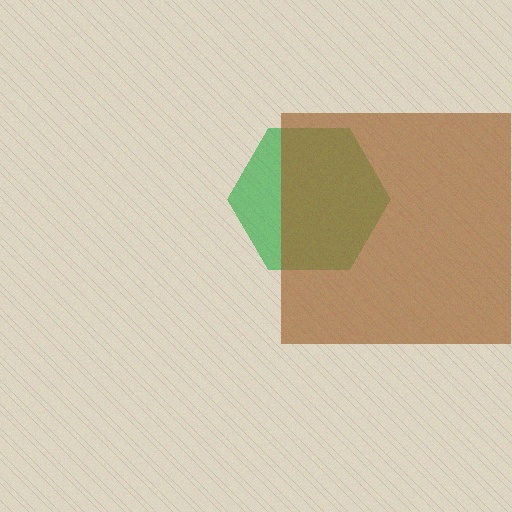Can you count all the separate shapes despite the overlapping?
Yes, there are 2 separate shapes.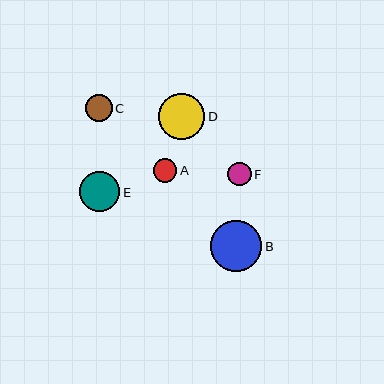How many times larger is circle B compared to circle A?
Circle B is approximately 2.2 times the size of circle A.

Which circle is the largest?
Circle B is the largest with a size of approximately 51 pixels.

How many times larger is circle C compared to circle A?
Circle C is approximately 1.2 times the size of circle A.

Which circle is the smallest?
Circle A is the smallest with a size of approximately 23 pixels.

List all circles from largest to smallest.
From largest to smallest: B, D, E, C, F, A.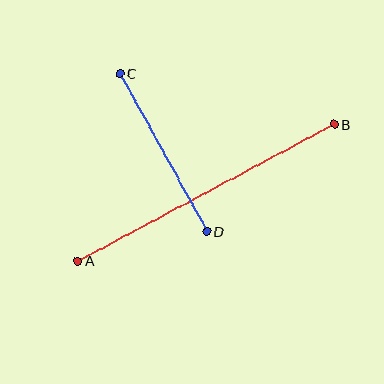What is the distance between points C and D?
The distance is approximately 180 pixels.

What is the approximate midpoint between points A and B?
The midpoint is at approximately (206, 193) pixels.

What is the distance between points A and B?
The distance is approximately 290 pixels.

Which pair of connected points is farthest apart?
Points A and B are farthest apart.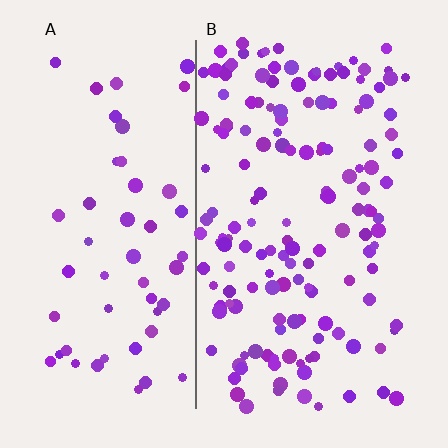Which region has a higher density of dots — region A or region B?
B (the right).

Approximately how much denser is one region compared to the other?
Approximately 2.9× — region B over region A.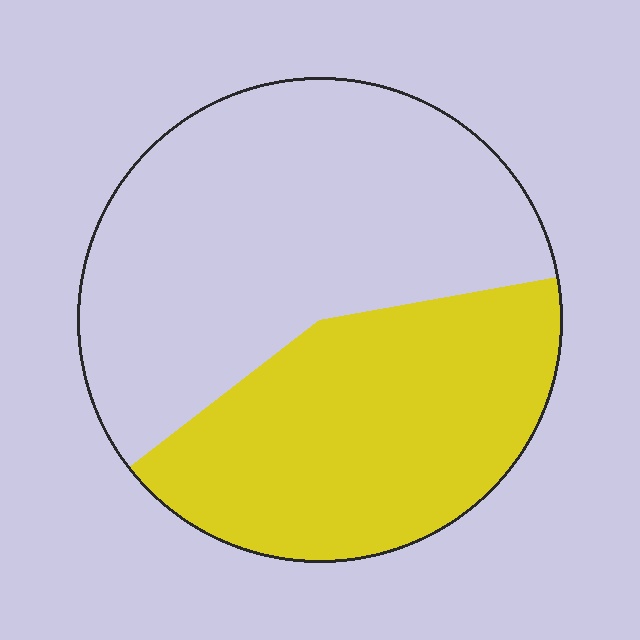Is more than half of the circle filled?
No.